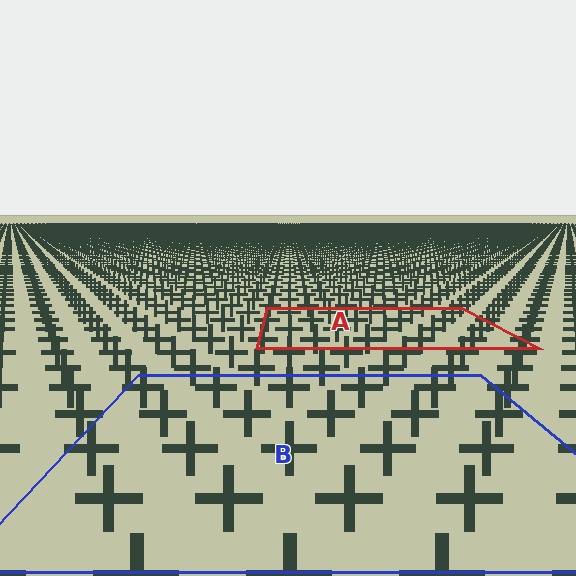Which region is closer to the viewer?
Region B is closer. The texture elements there are larger and more spread out.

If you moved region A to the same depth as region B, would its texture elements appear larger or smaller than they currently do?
They would appear larger. At a closer depth, the same texture elements are projected at a bigger on-screen size.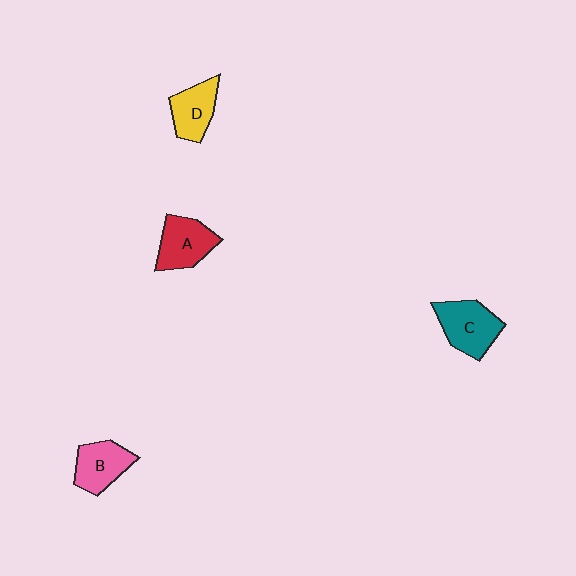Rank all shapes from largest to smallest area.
From largest to smallest: C (teal), A (red), B (pink), D (yellow).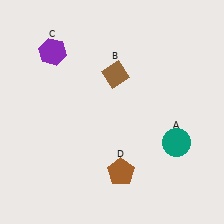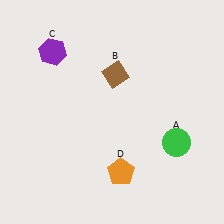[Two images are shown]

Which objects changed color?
A changed from teal to green. D changed from brown to orange.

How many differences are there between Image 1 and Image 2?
There are 2 differences between the two images.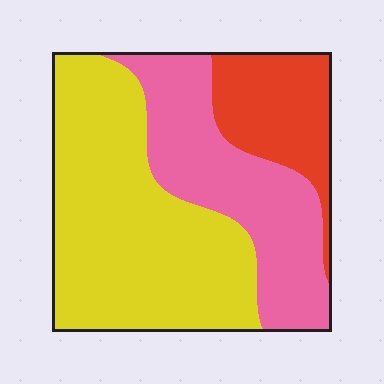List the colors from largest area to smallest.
From largest to smallest: yellow, pink, red.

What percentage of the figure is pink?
Pink takes up between a sixth and a third of the figure.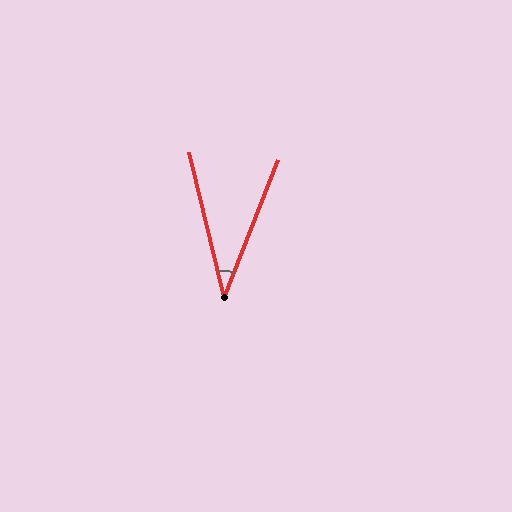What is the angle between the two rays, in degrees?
Approximately 35 degrees.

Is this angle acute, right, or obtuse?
It is acute.